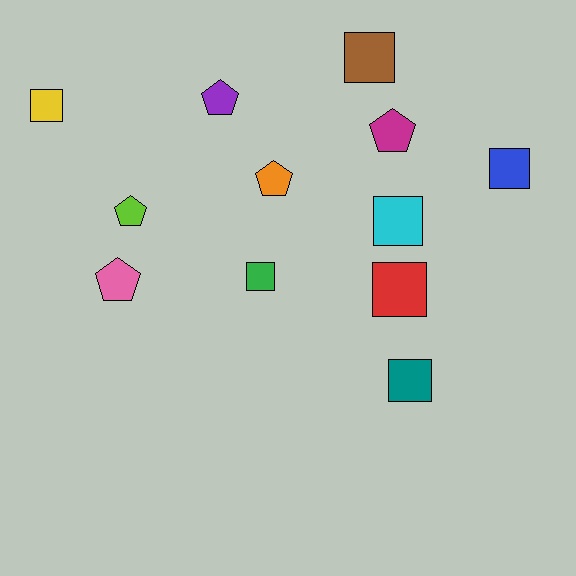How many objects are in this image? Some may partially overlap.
There are 12 objects.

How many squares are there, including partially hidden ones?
There are 7 squares.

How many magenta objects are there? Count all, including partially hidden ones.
There is 1 magenta object.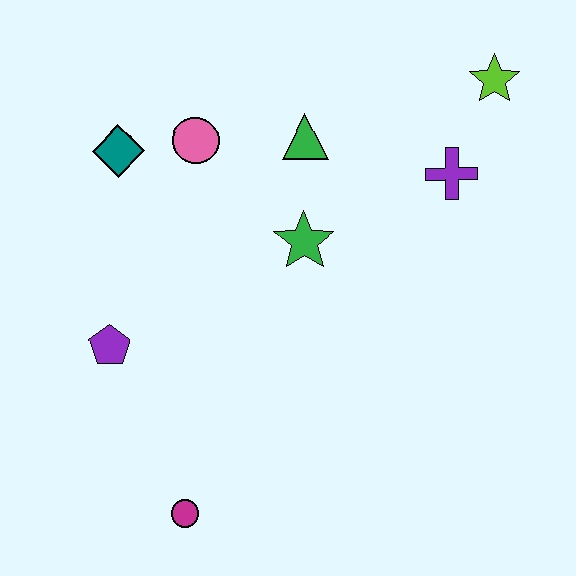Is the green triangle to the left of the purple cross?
Yes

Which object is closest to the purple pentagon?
The magenta circle is closest to the purple pentagon.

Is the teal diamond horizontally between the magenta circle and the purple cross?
No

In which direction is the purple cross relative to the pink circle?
The purple cross is to the right of the pink circle.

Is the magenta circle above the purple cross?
No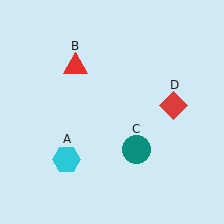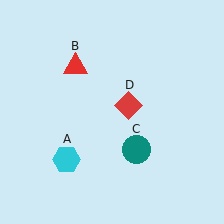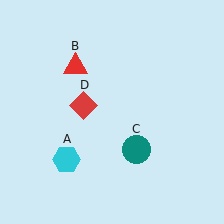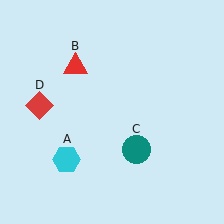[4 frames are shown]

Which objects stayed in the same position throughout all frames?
Cyan hexagon (object A) and red triangle (object B) and teal circle (object C) remained stationary.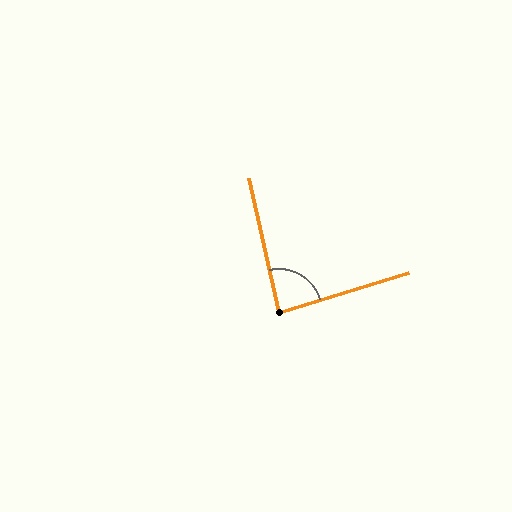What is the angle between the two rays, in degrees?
Approximately 86 degrees.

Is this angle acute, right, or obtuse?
It is approximately a right angle.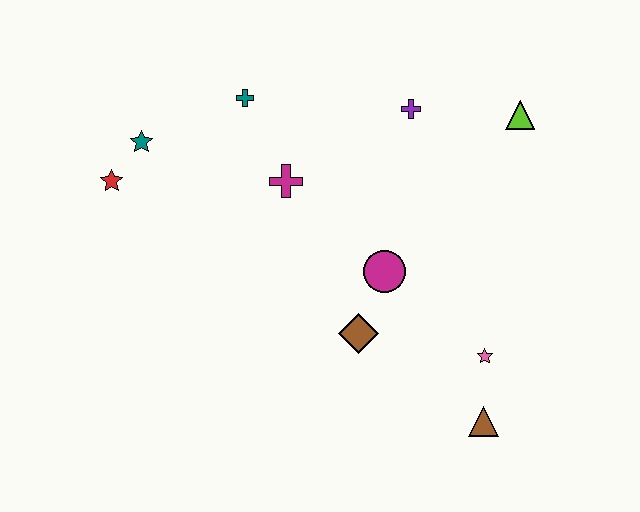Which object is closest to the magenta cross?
The teal cross is closest to the magenta cross.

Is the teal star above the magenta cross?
Yes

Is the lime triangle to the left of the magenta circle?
No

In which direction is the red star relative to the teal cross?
The red star is to the left of the teal cross.